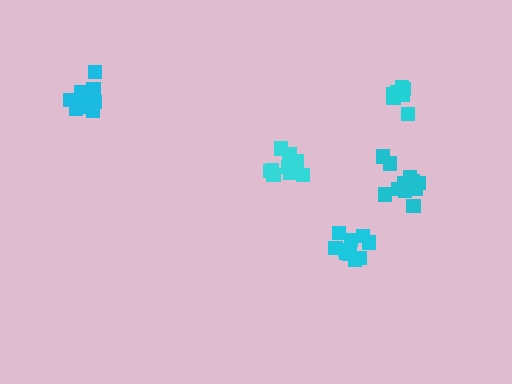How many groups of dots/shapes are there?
There are 5 groups.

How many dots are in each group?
Group 1: 11 dots, Group 2: 9 dots, Group 3: 7 dots, Group 4: 10 dots, Group 5: 11 dots (48 total).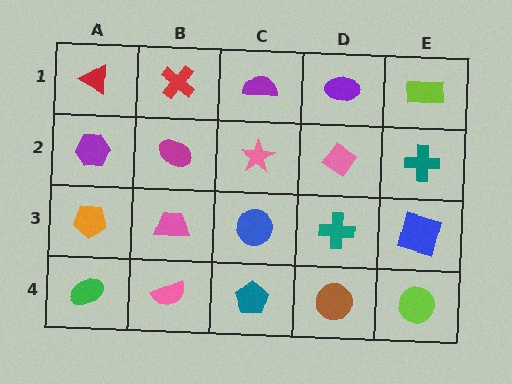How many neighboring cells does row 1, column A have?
2.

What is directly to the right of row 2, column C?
A pink diamond.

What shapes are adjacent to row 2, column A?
A red triangle (row 1, column A), an orange pentagon (row 3, column A), a magenta ellipse (row 2, column B).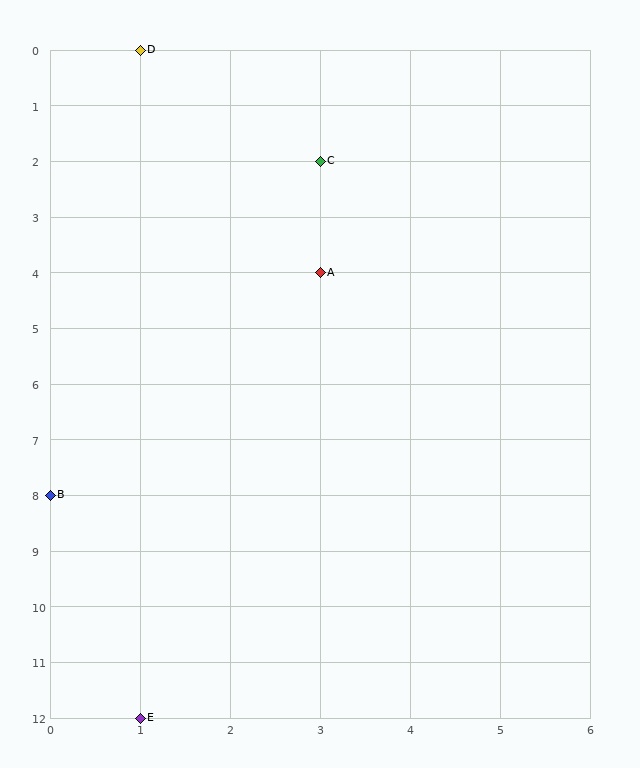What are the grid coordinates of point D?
Point D is at grid coordinates (1, 0).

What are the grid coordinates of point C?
Point C is at grid coordinates (3, 2).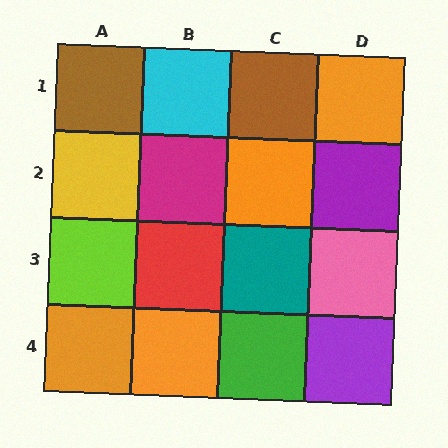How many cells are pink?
1 cell is pink.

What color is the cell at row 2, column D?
Purple.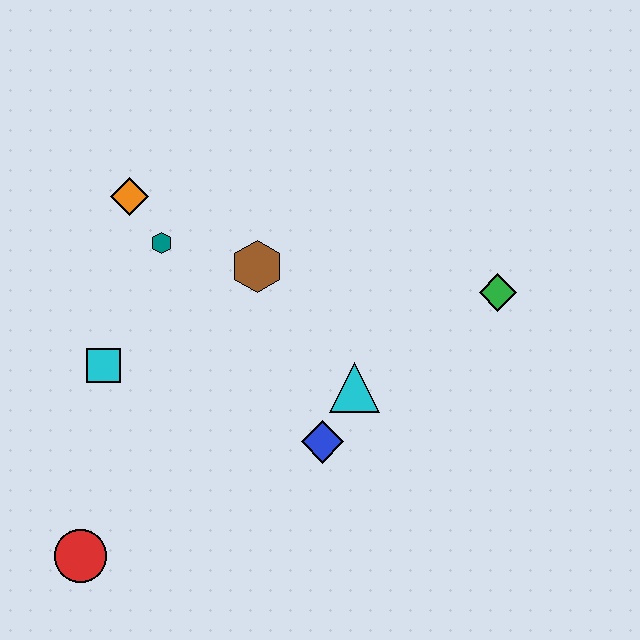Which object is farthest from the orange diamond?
The green diamond is farthest from the orange diamond.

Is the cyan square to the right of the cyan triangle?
No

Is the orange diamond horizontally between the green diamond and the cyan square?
Yes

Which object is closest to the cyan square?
The teal hexagon is closest to the cyan square.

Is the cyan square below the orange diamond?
Yes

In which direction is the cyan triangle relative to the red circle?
The cyan triangle is to the right of the red circle.